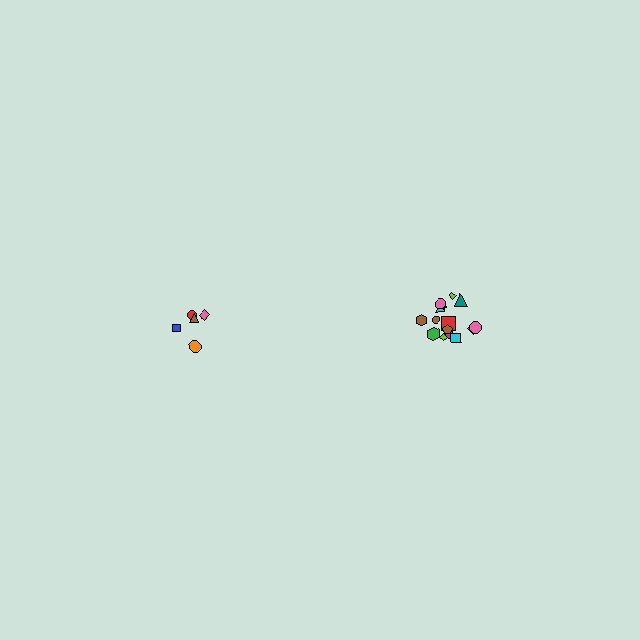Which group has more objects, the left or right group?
The right group.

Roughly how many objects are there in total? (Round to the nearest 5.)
Roughly 20 objects in total.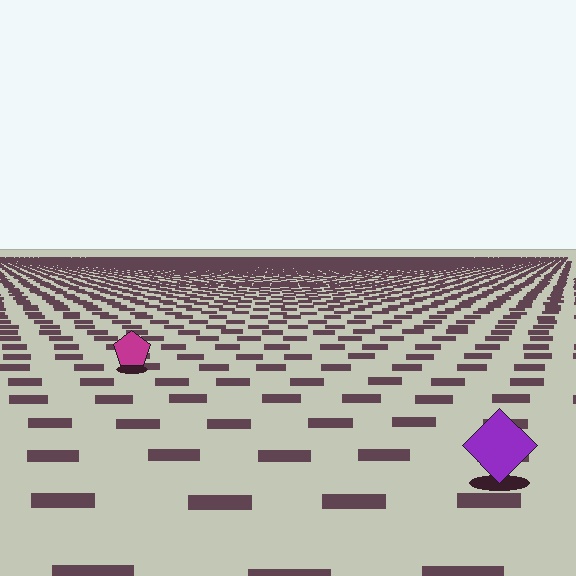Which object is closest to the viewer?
The purple diamond is closest. The texture marks near it are larger and more spread out.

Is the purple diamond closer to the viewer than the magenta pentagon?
Yes. The purple diamond is closer — you can tell from the texture gradient: the ground texture is coarser near it.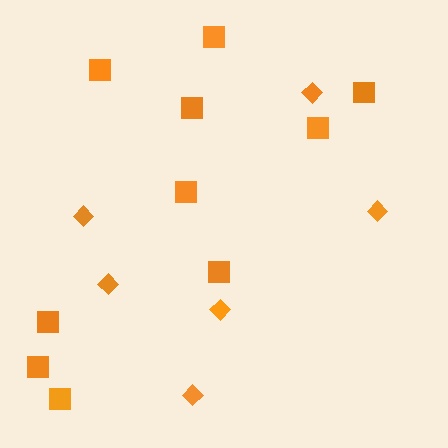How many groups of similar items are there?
There are 2 groups: one group of diamonds (6) and one group of squares (10).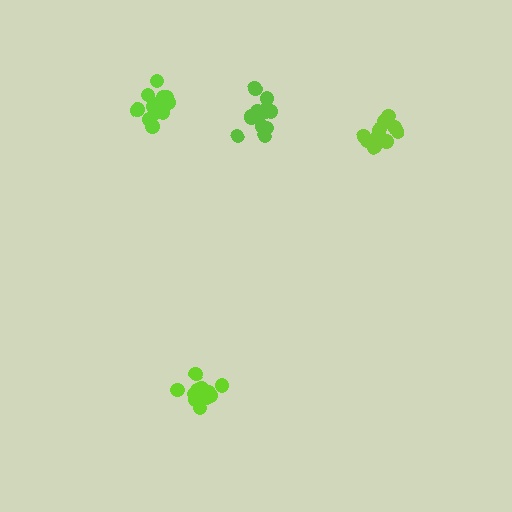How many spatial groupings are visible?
There are 4 spatial groupings.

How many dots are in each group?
Group 1: 13 dots, Group 2: 12 dots, Group 3: 10 dots, Group 4: 11 dots (46 total).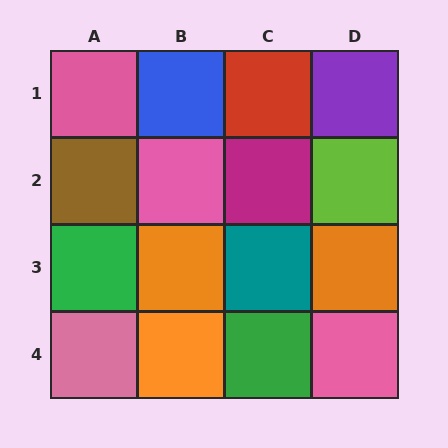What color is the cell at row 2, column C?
Magenta.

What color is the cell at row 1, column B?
Blue.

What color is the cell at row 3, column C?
Teal.